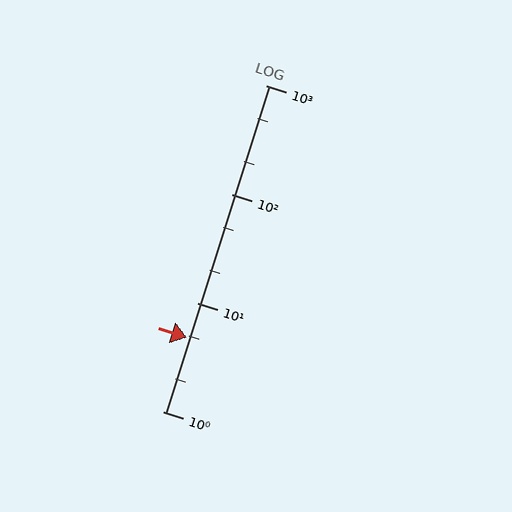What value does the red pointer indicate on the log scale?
The pointer indicates approximately 4.8.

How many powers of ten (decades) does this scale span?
The scale spans 3 decades, from 1 to 1000.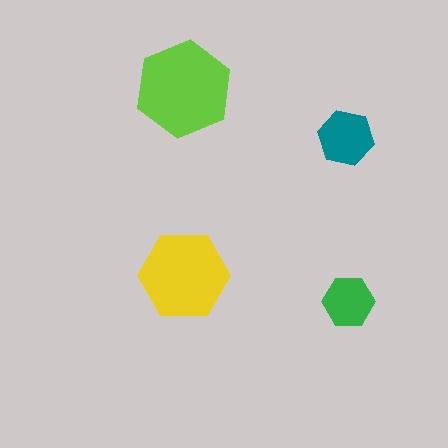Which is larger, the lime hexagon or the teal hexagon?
The lime one.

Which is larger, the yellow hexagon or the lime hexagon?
The lime one.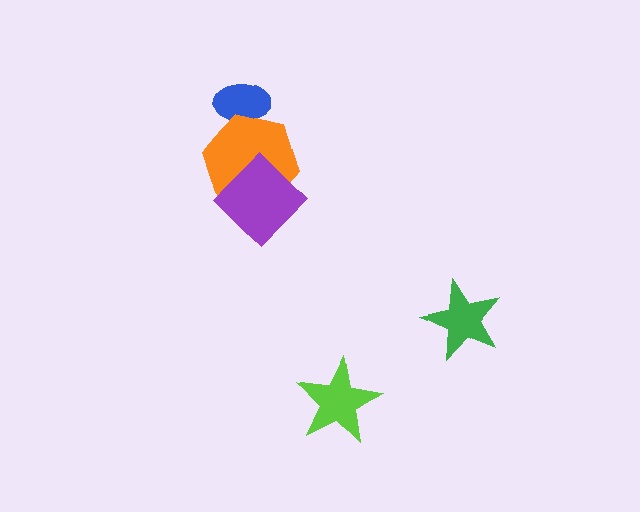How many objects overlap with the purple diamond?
1 object overlaps with the purple diamond.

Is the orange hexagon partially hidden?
Yes, it is partially covered by another shape.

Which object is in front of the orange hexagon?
The purple diamond is in front of the orange hexagon.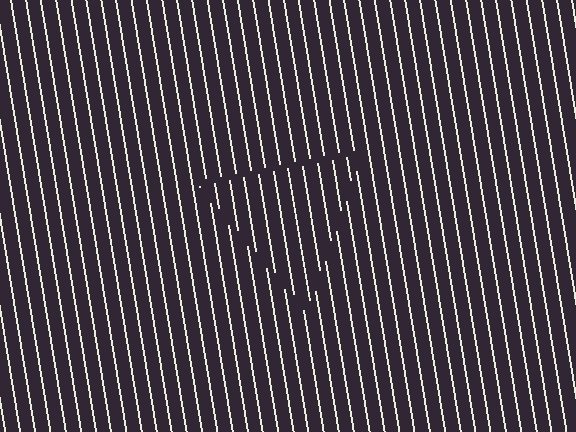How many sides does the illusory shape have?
3 sides — the line-ends trace a triangle.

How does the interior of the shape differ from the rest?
The interior of the shape contains the same grating, shifted by half a period — the contour is defined by the phase discontinuity where line-ends from the inner and outer gratings abut.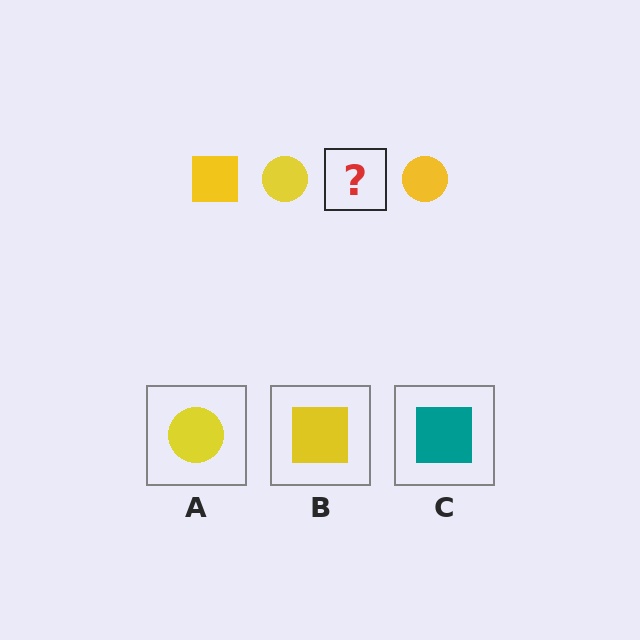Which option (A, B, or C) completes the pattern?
B.